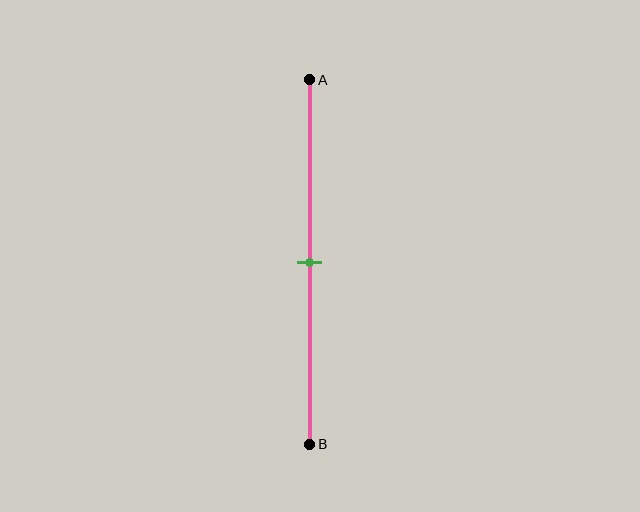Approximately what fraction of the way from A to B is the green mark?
The green mark is approximately 50% of the way from A to B.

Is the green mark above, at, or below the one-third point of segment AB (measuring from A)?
The green mark is below the one-third point of segment AB.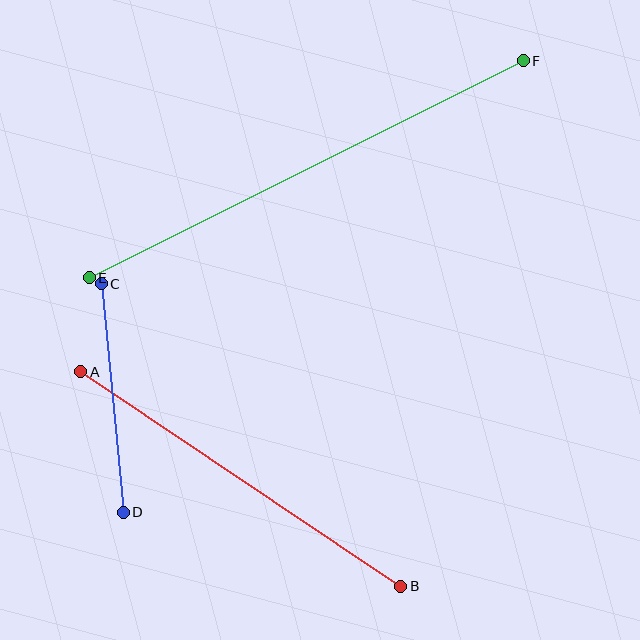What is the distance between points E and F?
The distance is approximately 485 pixels.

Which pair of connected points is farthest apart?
Points E and F are farthest apart.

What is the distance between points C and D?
The distance is approximately 229 pixels.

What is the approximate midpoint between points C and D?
The midpoint is at approximately (112, 398) pixels.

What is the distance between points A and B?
The distance is approximately 385 pixels.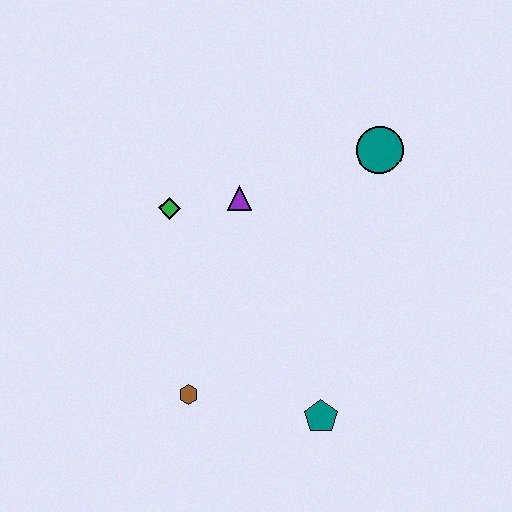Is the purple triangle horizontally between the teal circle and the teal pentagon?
No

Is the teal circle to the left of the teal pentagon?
No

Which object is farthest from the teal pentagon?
The teal circle is farthest from the teal pentagon.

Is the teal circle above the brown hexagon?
Yes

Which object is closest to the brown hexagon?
The teal pentagon is closest to the brown hexagon.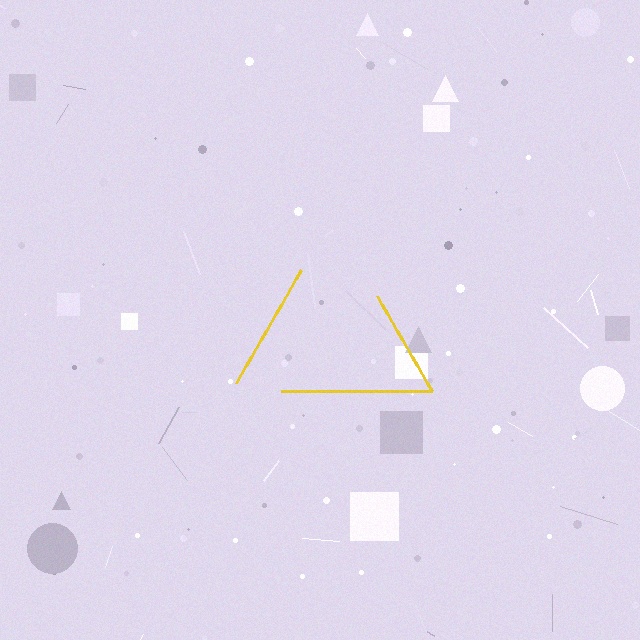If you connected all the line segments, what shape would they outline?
They would outline a triangle.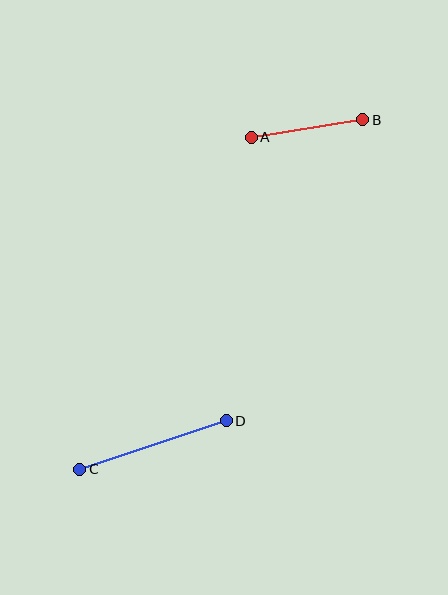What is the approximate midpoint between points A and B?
The midpoint is at approximately (307, 129) pixels.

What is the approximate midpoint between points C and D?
The midpoint is at approximately (153, 445) pixels.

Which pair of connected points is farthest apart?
Points C and D are farthest apart.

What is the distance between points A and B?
The distance is approximately 113 pixels.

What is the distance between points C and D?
The distance is approximately 154 pixels.